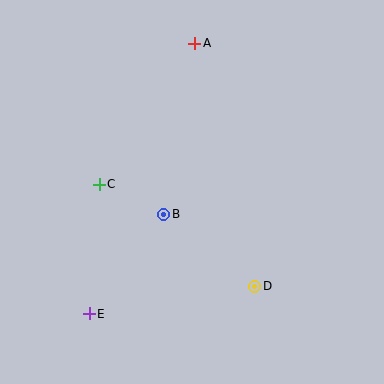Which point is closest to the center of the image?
Point B at (164, 214) is closest to the center.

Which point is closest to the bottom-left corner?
Point E is closest to the bottom-left corner.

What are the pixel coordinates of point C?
Point C is at (99, 184).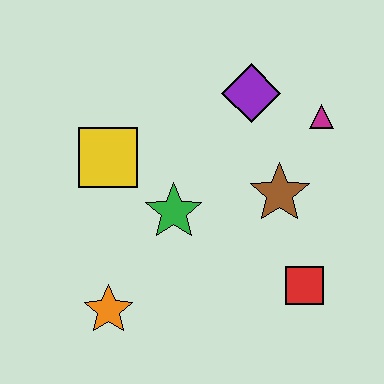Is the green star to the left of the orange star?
No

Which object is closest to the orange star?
The green star is closest to the orange star.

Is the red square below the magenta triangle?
Yes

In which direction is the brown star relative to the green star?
The brown star is to the right of the green star.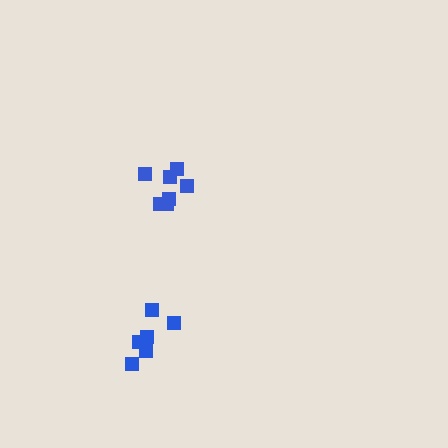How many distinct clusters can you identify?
There are 2 distinct clusters.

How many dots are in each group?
Group 1: 6 dots, Group 2: 7 dots (13 total).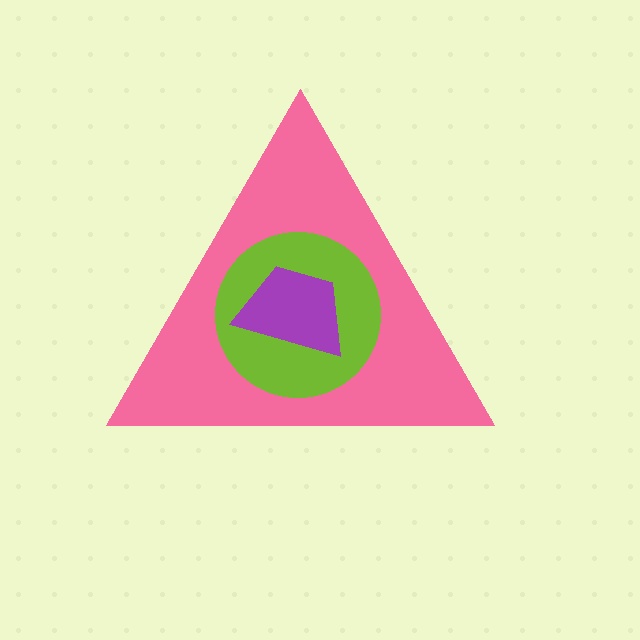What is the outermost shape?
The pink triangle.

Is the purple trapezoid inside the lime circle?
Yes.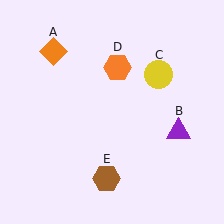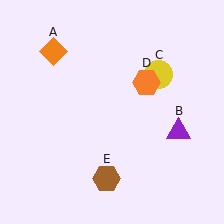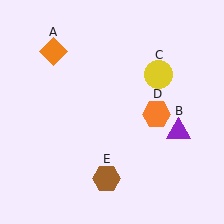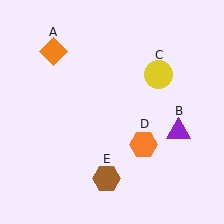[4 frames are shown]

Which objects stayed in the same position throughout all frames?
Orange diamond (object A) and purple triangle (object B) and yellow circle (object C) and brown hexagon (object E) remained stationary.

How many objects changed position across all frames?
1 object changed position: orange hexagon (object D).